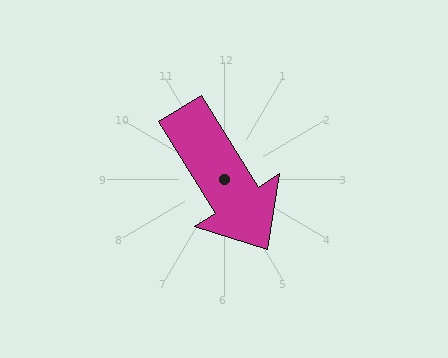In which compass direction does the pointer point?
Southeast.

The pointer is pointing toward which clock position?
Roughly 5 o'clock.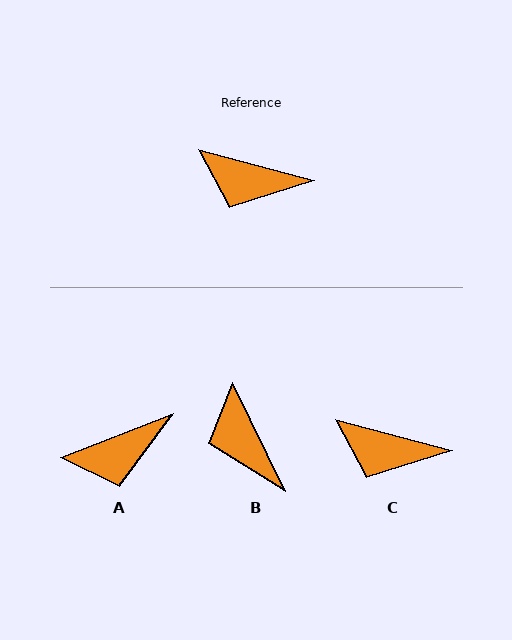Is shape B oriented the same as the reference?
No, it is off by about 50 degrees.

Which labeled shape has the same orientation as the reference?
C.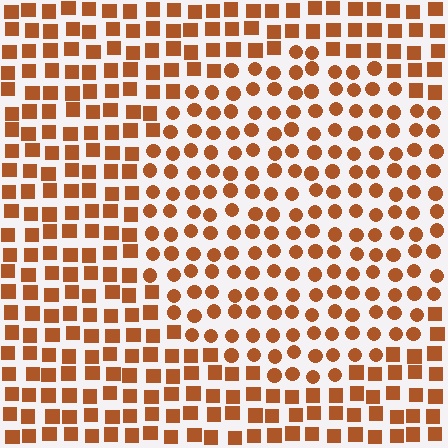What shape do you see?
I see a circle.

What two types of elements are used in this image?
The image uses circles inside the circle region and squares outside it.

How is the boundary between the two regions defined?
The boundary is defined by a change in element shape: circles inside vs. squares outside. All elements share the same color and spacing.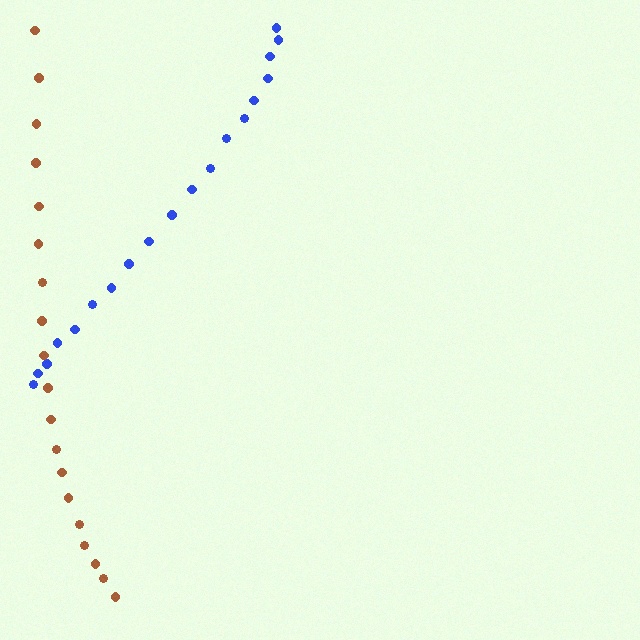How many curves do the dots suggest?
There are 2 distinct paths.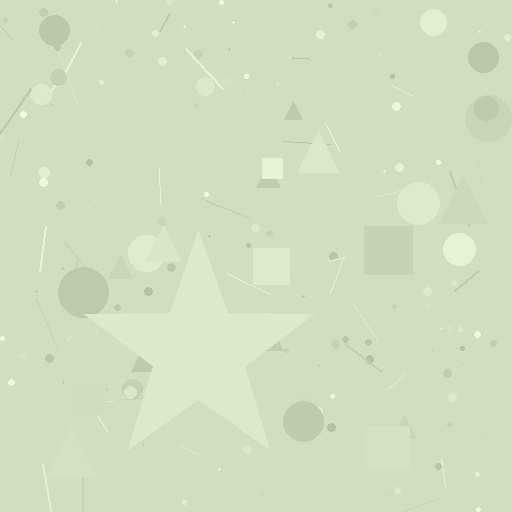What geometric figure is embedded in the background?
A star is embedded in the background.